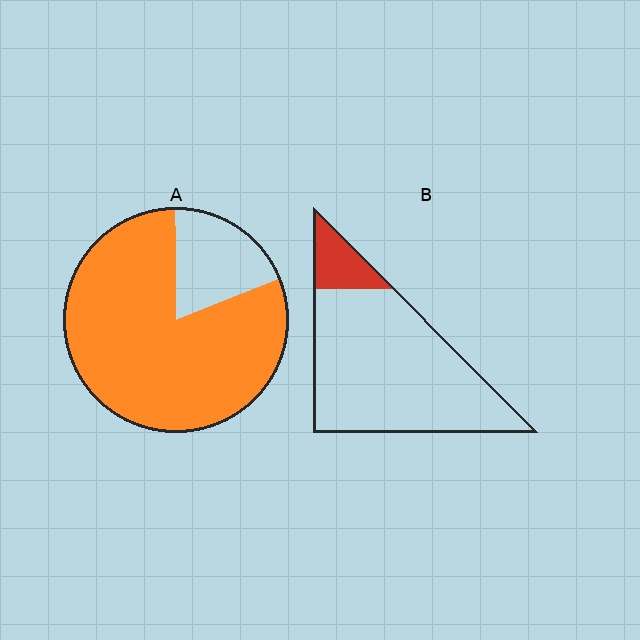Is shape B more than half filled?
No.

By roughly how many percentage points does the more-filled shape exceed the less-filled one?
By roughly 70 percentage points (A over B).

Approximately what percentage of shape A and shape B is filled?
A is approximately 80% and B is approximately 15%.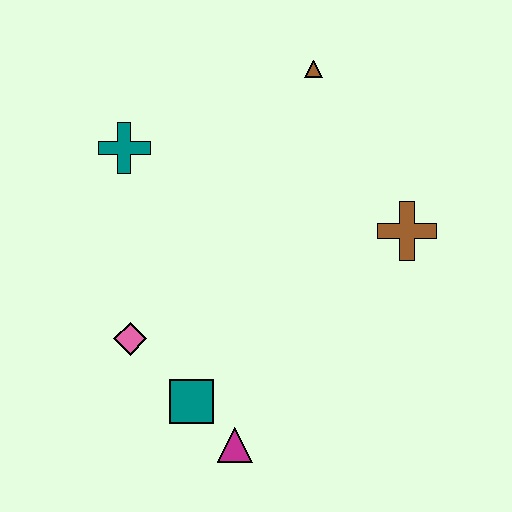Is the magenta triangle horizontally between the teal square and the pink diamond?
No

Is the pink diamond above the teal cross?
No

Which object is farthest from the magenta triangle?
The brown triangle is farthest from the magenta triangle.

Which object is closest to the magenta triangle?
The teal square is closest to the magenta triangle.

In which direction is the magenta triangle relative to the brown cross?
The magenta triangle is below the brown cross.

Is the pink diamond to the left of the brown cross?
Yes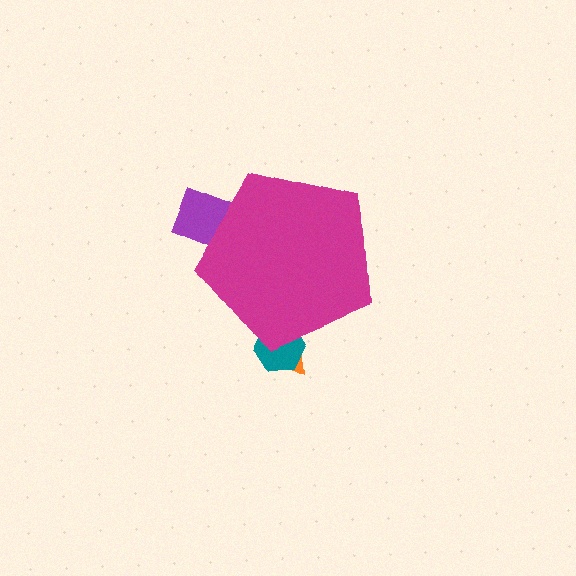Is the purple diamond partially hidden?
Yes, the purple diamond is partially hidden behind the magenta pentagon.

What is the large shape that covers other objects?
A magenta pentagon.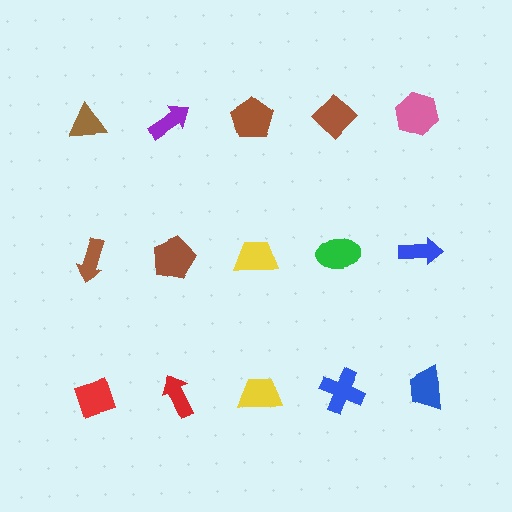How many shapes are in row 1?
5 shapes.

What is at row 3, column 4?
A blue cross.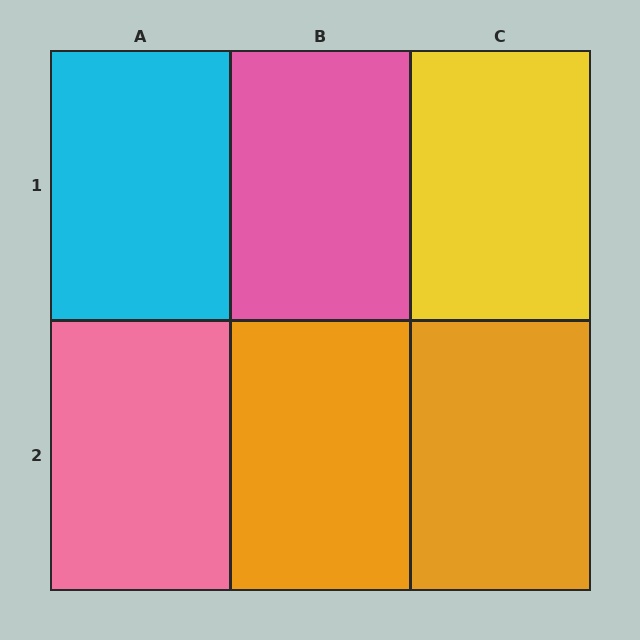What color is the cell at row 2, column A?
Pink.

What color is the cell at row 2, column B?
Orange.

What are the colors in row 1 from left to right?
Cyan, pink, yellow.